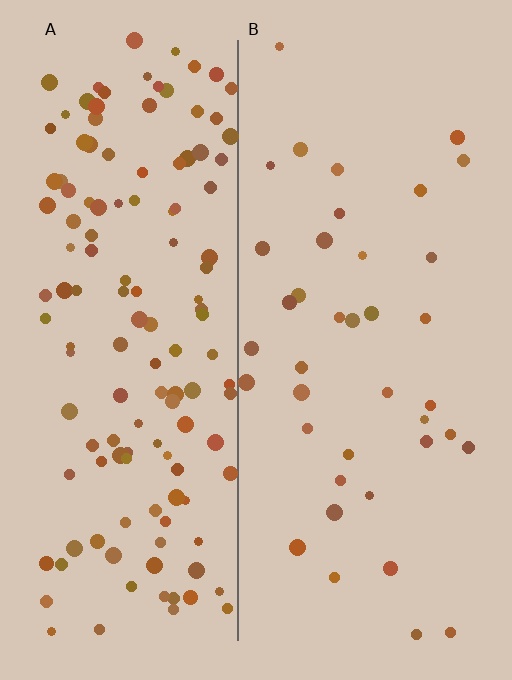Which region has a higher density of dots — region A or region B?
A (the left).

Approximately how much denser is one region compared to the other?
Approximately 3.5× — region A over region B.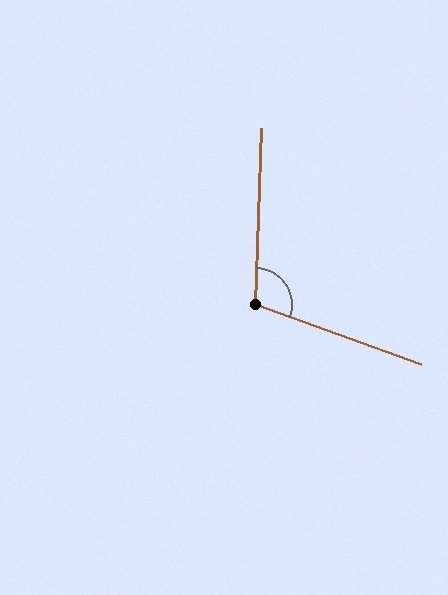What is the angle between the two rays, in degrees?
Approximately 108 degrees.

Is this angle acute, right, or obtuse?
It is obtuse.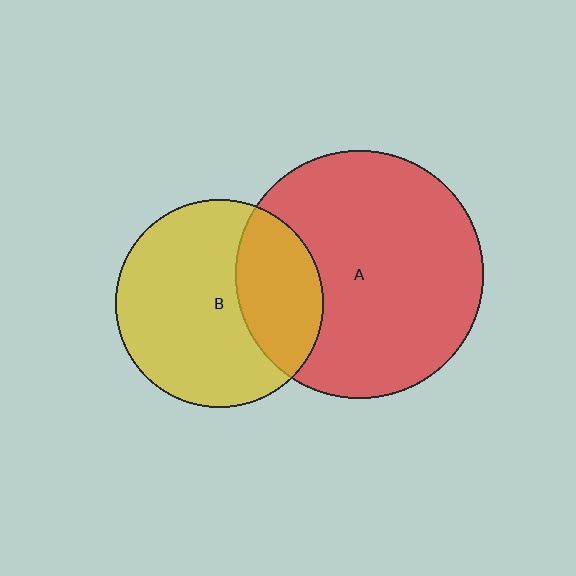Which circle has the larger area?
Circle A (red).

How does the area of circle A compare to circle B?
Approximately 1.4 times.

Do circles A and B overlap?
Yes.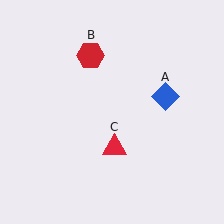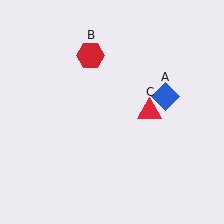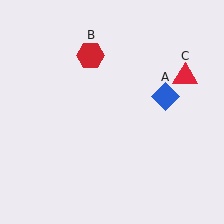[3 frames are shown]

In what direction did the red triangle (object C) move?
The red triangle (object C) moved up and to the right.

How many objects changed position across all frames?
1 object changed position: red triangle (object C).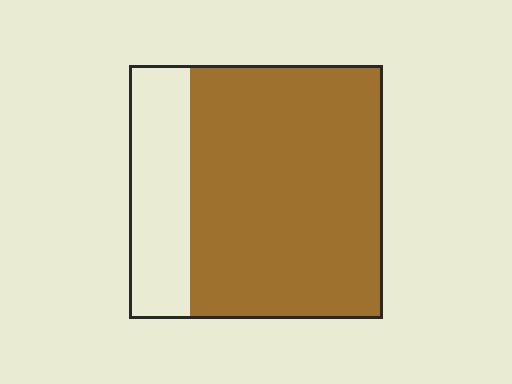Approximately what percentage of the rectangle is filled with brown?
Approximately 75%.